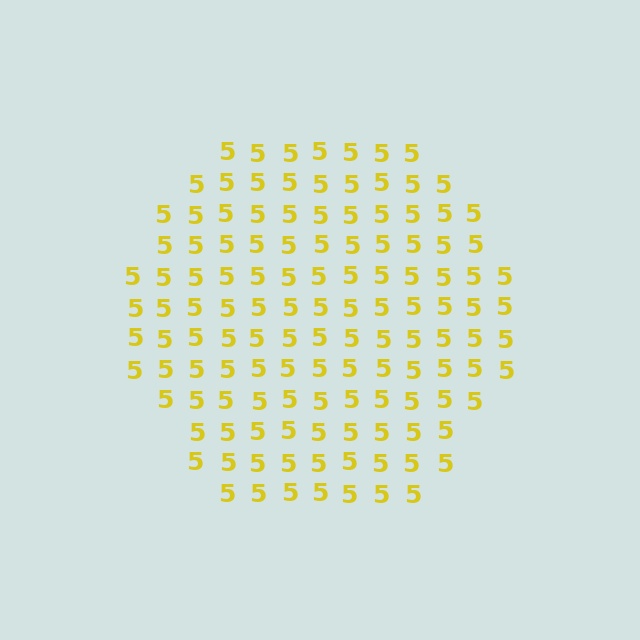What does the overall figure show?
The overall figure shows a hexagon.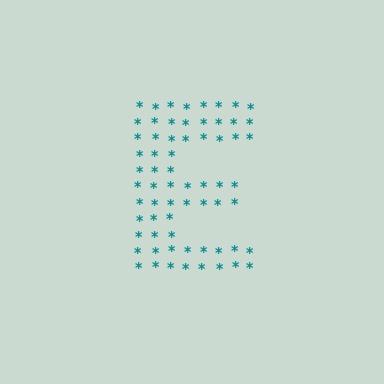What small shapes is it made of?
It is made of small asterisks.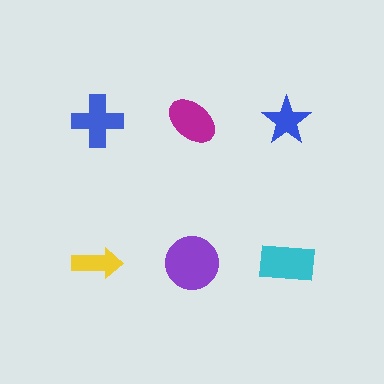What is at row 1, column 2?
A magenta ellipse.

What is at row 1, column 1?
A blue cross.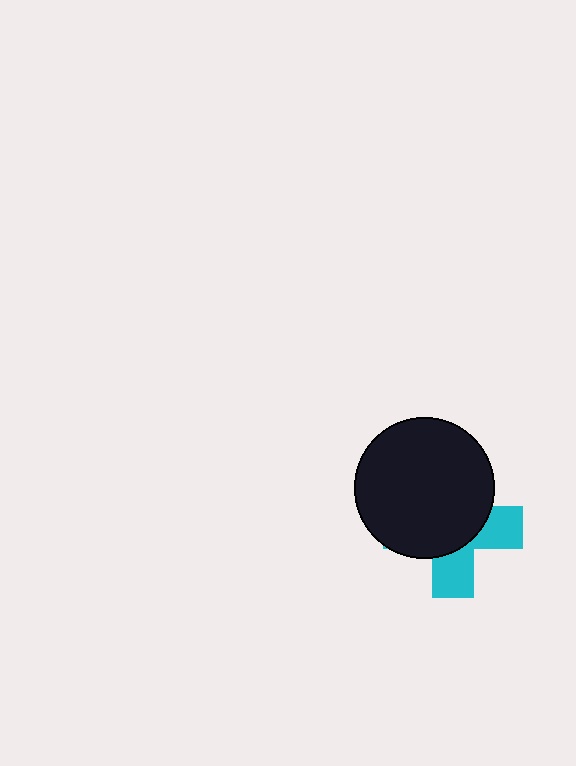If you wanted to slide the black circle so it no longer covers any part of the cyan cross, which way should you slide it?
Slide it toward the upper-left — that is the most direct way to separate the two shapes.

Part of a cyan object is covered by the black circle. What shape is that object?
It is a cross.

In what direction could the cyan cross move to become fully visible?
The cyan cross could move toward the lower-right. That would shift it out from behind the black circle entirely.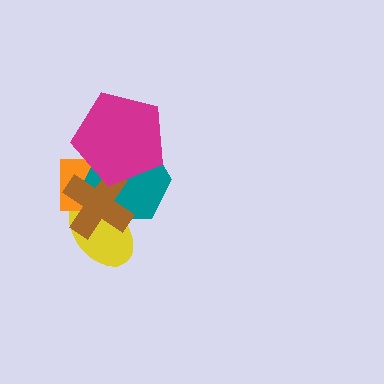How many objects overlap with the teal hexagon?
4 objects overlap with the teal hexagon.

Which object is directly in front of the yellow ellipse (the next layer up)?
The orange rectangle is directly in front of the yellow ellipse.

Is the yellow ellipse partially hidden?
Yes, it is partially covered by another shape.